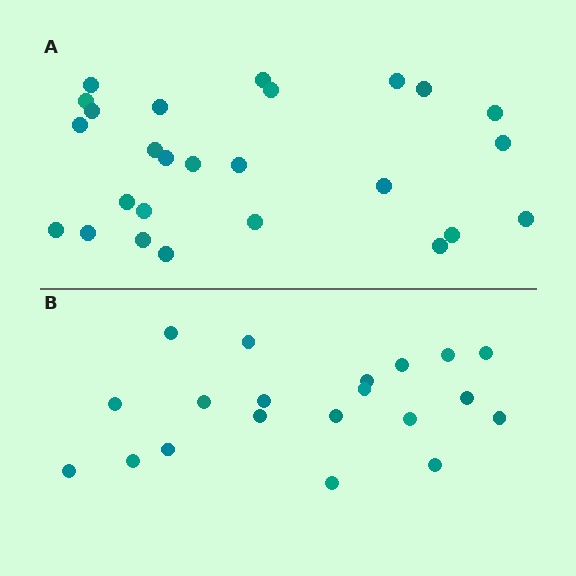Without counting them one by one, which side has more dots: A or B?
Region A (the top region) has more dots.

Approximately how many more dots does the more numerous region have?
Region A has about 6 more dots than region B.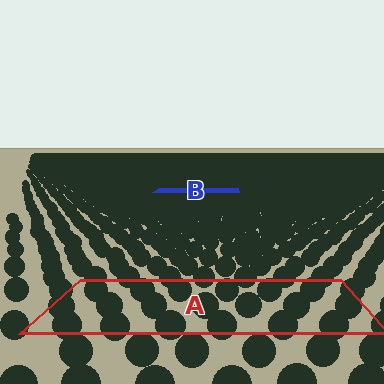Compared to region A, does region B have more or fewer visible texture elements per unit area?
Region B has more texture elements per unit area — they are packed more densely because it is farther away.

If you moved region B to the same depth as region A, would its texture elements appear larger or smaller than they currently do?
They would appear larger. At a closer depth, the same texture elements are projected at a bigger on-screen size.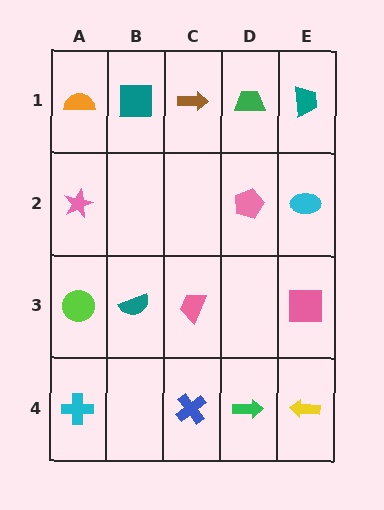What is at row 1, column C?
A brown arrow.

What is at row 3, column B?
A teal semicircle.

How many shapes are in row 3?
4 shapes.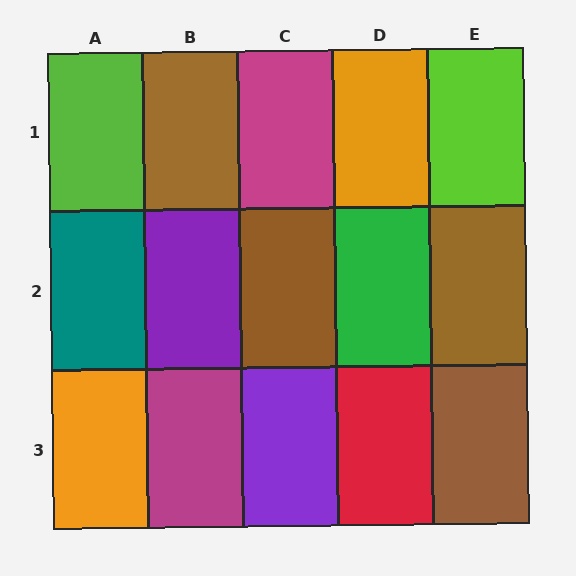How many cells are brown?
4 cells are brown.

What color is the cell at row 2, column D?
Green.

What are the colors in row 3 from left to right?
Orange, magenta, purple, red, brown.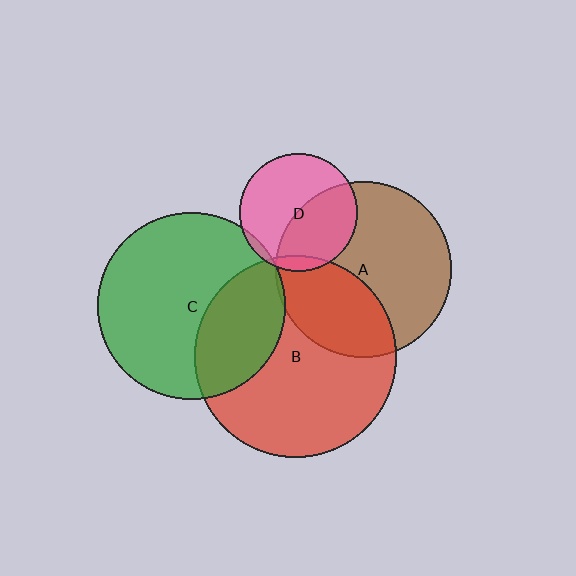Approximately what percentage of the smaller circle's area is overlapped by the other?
Approximately 5%.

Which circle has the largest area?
Circle B (red).